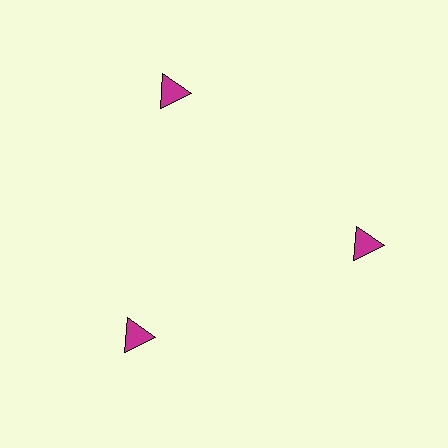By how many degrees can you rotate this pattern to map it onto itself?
The pattern maps onto itself every 120 degrees of rotation.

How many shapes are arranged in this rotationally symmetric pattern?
There are 3 shapes, arranged in 3 groups of 1.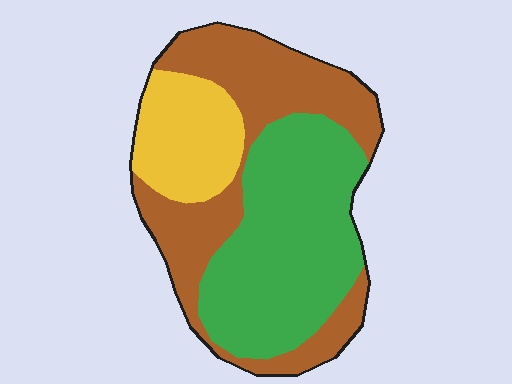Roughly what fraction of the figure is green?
Green covers 43% of the figure.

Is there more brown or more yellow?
Brown.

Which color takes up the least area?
Yellow, at roughly 20%.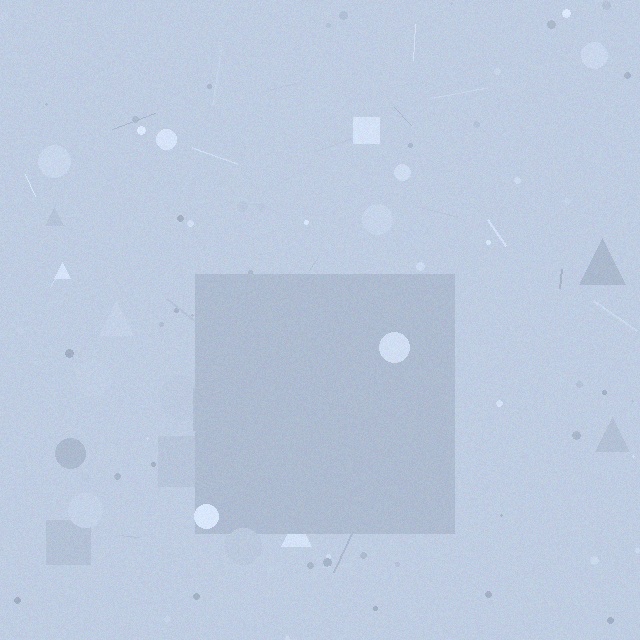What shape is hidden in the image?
A square is hidden in the image.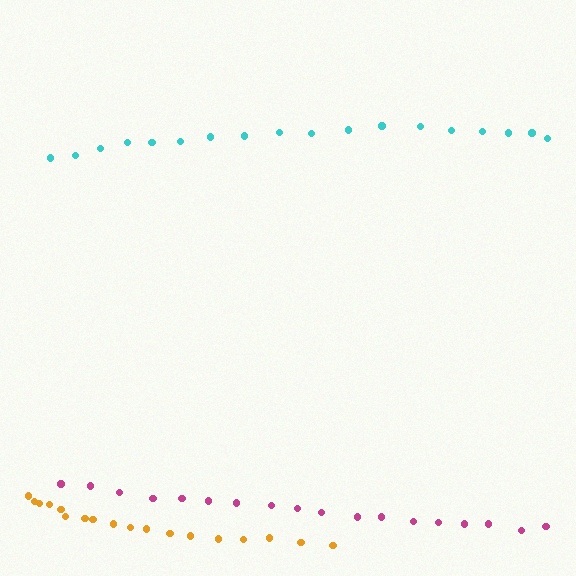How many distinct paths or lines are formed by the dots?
There are 3 distinct paths.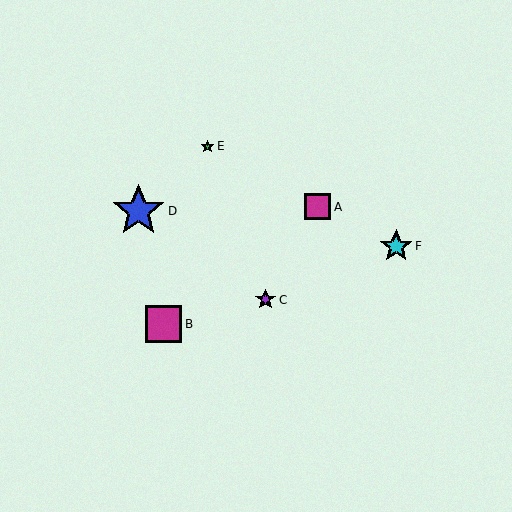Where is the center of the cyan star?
The center of the cyan star is at (396, 246).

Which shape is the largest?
The blue star (labeled D) is the largest.